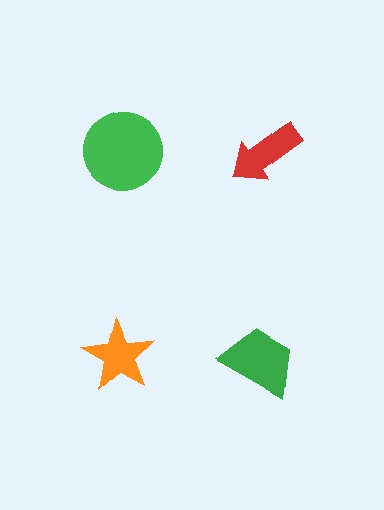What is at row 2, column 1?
An orange star.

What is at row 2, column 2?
A green trapezoid.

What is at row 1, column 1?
A green circle.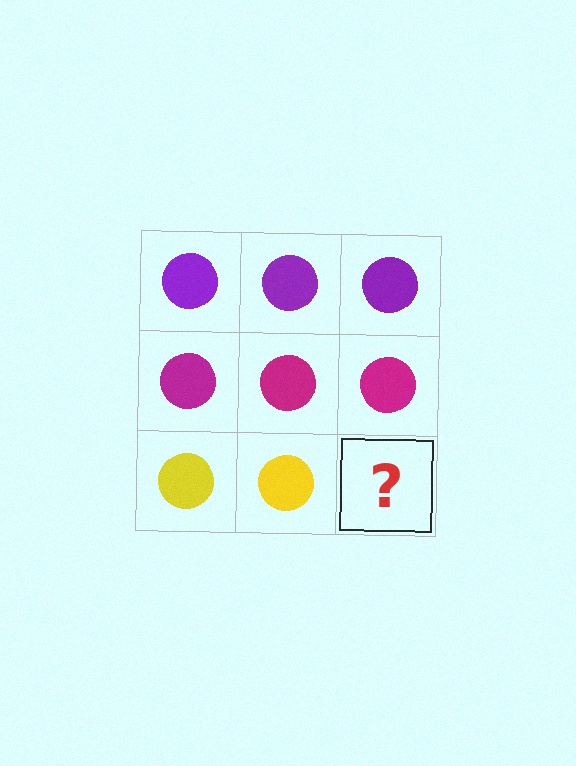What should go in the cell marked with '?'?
The missing cell should contain a yellow circle.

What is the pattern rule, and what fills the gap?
The rule is that each row has a consistent color. The gap should be filled with a yellow circle.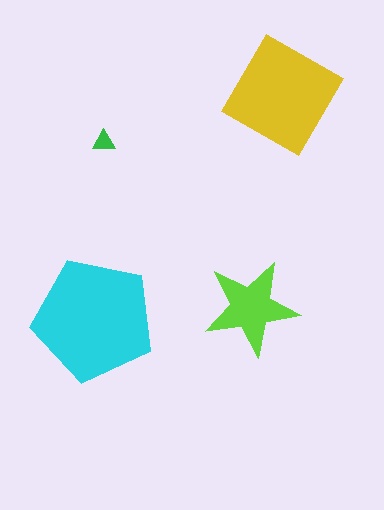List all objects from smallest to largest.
The green triangle, the lime star, the yellow diamond, the cyan pentagon.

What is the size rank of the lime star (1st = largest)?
3rd.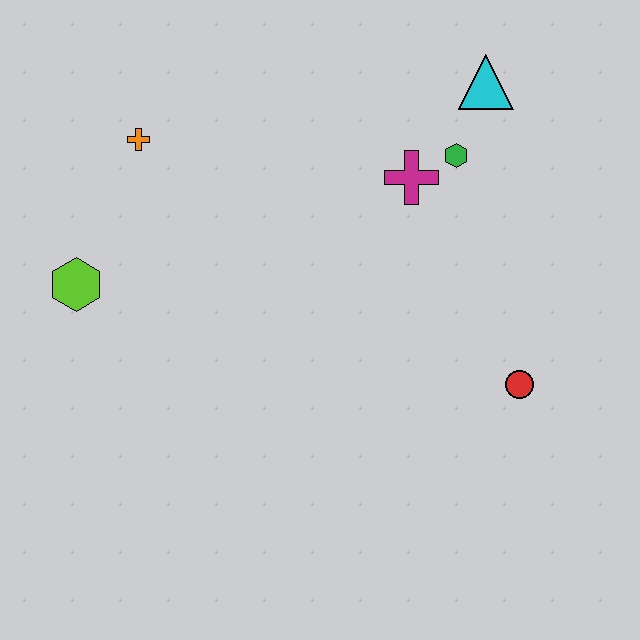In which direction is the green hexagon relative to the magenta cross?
The green hexagon is to the right of the magenta cross.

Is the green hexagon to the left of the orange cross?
No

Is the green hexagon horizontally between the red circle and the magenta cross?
Yes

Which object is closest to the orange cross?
The lime hexagon is closest to the orange cross.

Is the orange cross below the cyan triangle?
Yes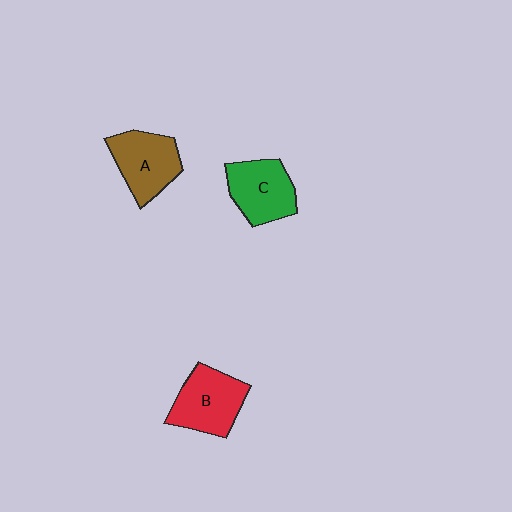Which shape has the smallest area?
Shape C (green).